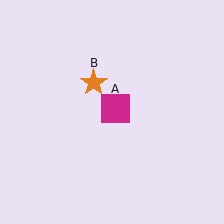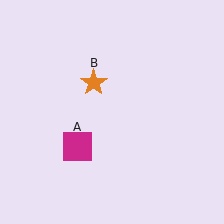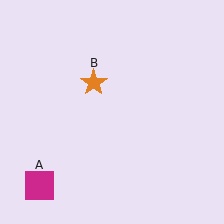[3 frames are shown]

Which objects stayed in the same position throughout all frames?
Orange star (object B) remained stationary.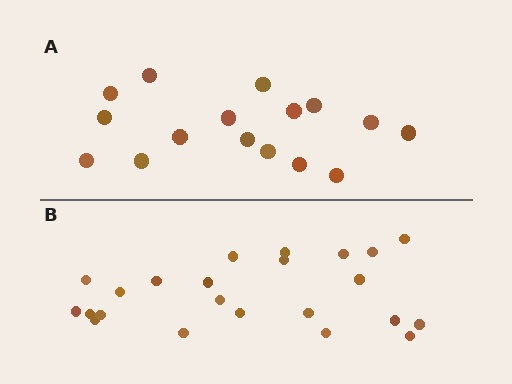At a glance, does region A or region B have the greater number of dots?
Region B (the bottom region) has more dots.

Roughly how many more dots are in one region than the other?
Region B has roughly 8 or so more dots than region A.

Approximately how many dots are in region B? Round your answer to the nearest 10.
About 20 dots. (The exact count is 23, which rounds to 20.)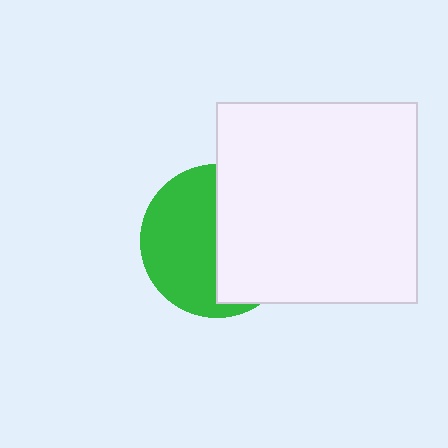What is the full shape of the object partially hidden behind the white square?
The partially hidden object is a green circle.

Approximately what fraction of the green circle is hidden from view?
Roughly 49% of the green circle is hidden behind the white square.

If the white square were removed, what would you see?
You would see the complete green circle.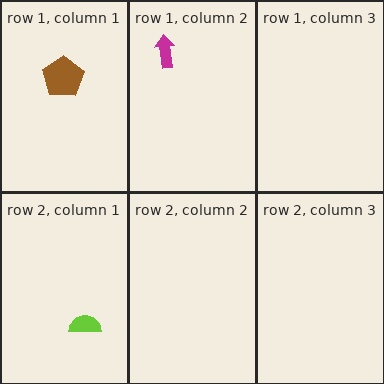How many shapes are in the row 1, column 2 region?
1.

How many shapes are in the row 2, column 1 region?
1.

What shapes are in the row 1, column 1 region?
The brown pentagon.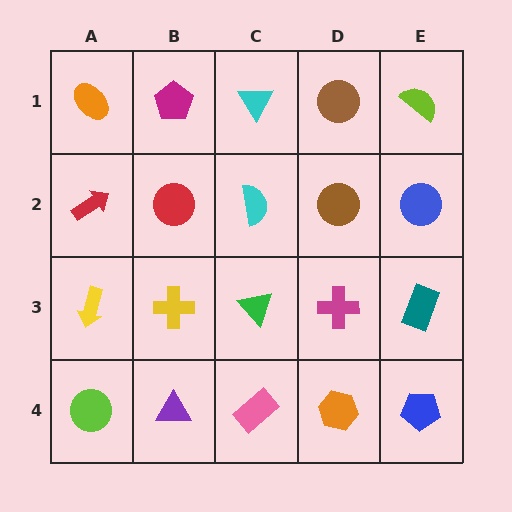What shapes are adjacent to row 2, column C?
A cyan triangle (row 1, column C), a green triangle (row 3, column C), a red circle (row 2, column B), a brown circle (row 2, column D).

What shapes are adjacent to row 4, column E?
A teal rectangle (row 3, column E), an orange hexagon (row 4, column D).